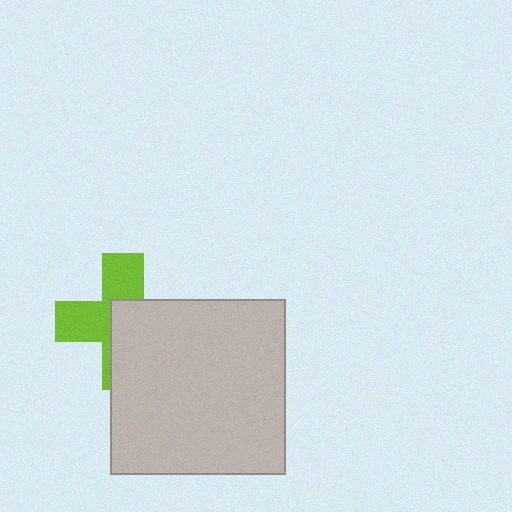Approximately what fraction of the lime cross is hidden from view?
Roughly 53% of the lime cross is hidden behind the light gray square.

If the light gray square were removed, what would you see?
You would see the complete lime cross.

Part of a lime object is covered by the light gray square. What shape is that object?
It is a cross.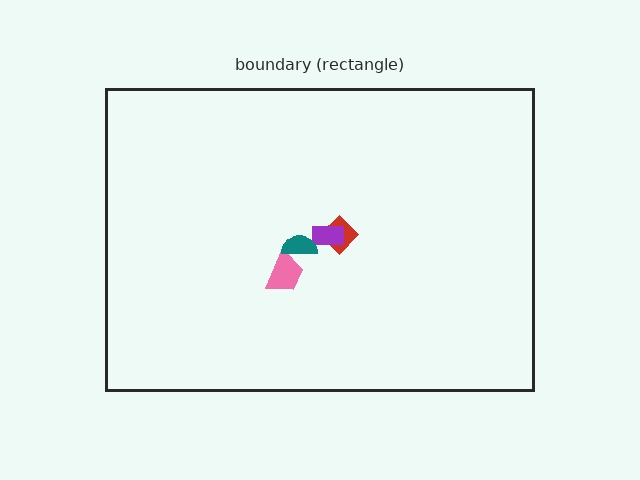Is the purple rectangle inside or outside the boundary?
Inside.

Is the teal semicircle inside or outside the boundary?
Inside.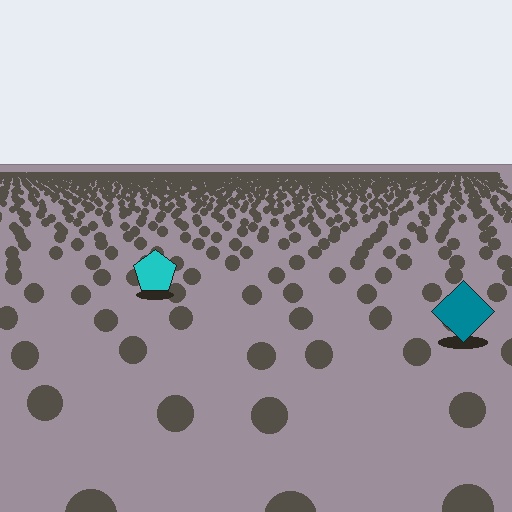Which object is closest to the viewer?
The teal diamond is closest. The texture marks near it are larger and more spread out.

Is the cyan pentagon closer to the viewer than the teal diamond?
No. The teal diamond is closer — you can tell from the texture gradient: the ground texture is coarser near it.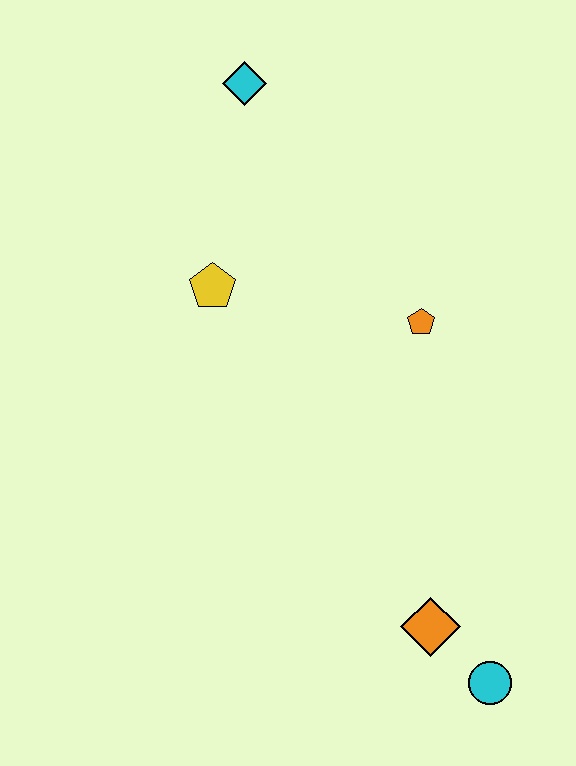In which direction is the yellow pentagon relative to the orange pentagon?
The yellow pentagon is to the left of the orange pentagon.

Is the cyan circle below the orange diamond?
Yes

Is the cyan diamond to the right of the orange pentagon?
No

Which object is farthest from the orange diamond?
The cyan diamond is farthest from the orange diamond.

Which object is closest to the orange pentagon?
The yellow pentagon is closest to the orange pentagon.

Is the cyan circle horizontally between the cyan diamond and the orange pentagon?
No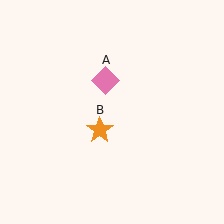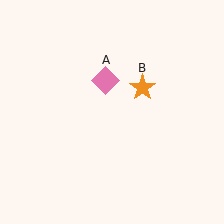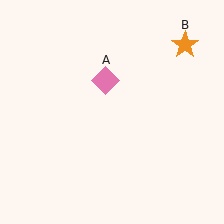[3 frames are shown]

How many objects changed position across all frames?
1 object changed position: orange star (object B).